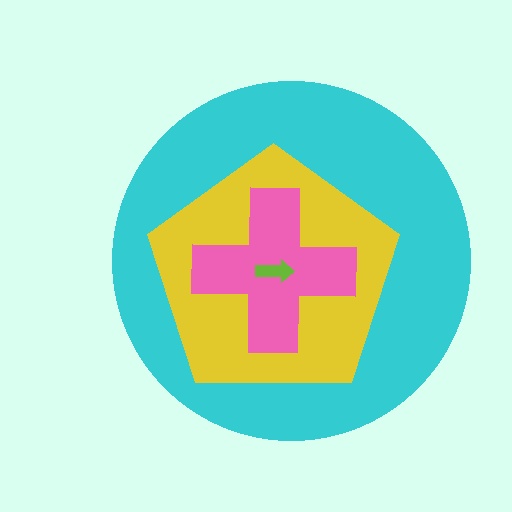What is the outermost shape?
The cyan circle.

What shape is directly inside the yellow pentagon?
The pink cross.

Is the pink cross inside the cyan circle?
Yes.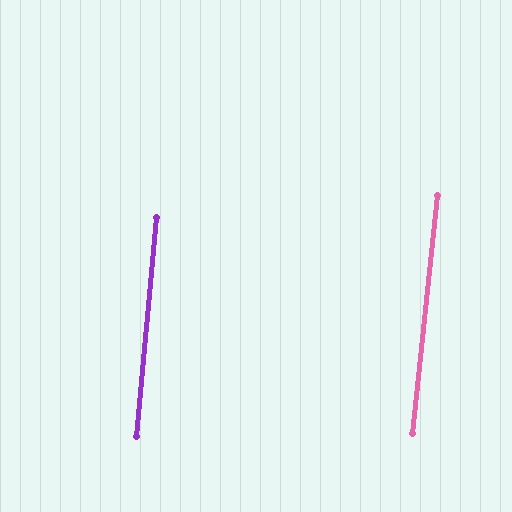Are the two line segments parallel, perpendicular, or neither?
Parallel — their directions differ by only 0.6°.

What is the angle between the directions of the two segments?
Approximately 1 degree.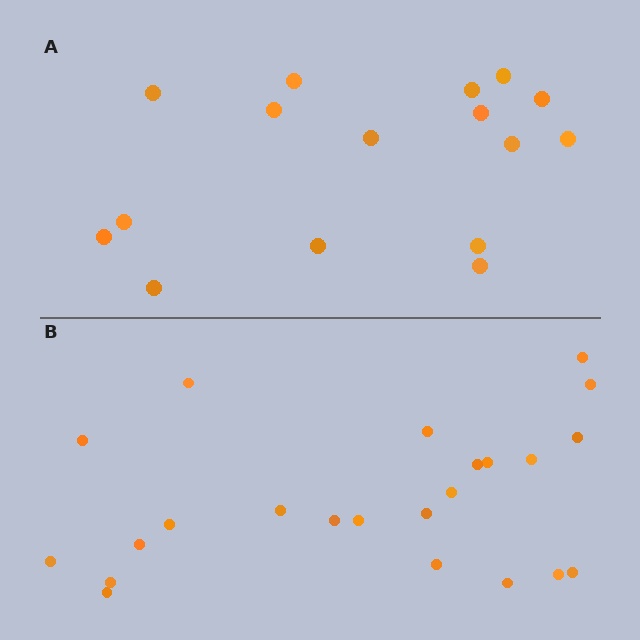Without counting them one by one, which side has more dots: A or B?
Region B (the bottom region) has more dots.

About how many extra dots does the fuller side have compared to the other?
Region B has roughly 8 or so more dots than region A.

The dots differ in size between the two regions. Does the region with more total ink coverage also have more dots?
No. Region A has more total ink coverage because its dots are larger, but region B actually contains more individual dots. Total area can be misleading — the number of items is what matters here.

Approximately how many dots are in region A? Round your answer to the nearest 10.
About 20 dots. (The exact count is 16, which rounds to 20.)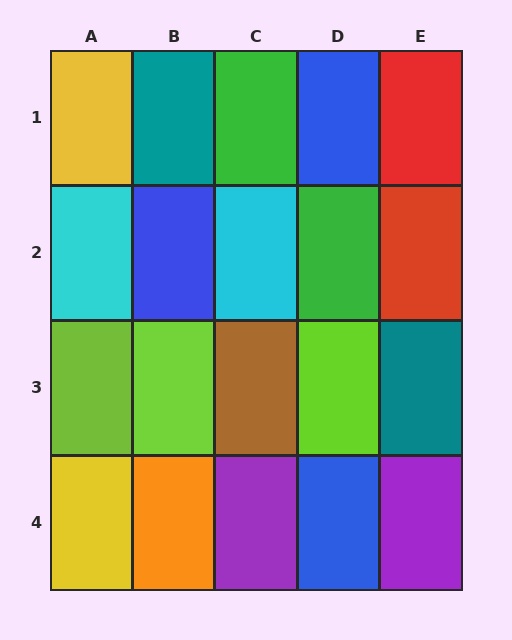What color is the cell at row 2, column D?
Green.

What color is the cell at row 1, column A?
Yellow.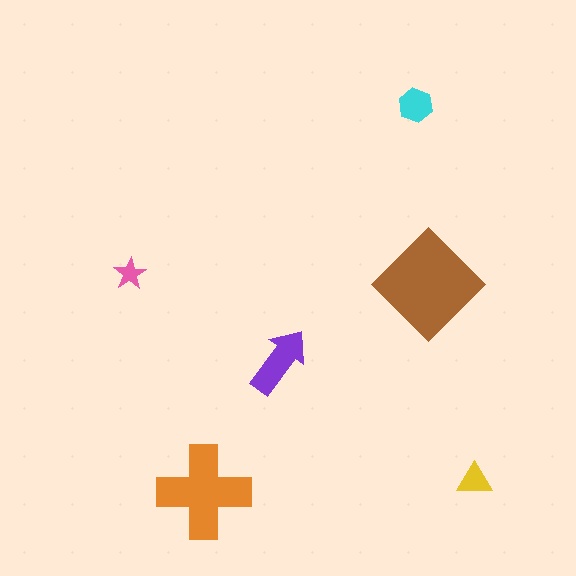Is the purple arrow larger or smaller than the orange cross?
Smaller.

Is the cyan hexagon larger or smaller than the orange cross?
Smaller.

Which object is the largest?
The brown diamond.